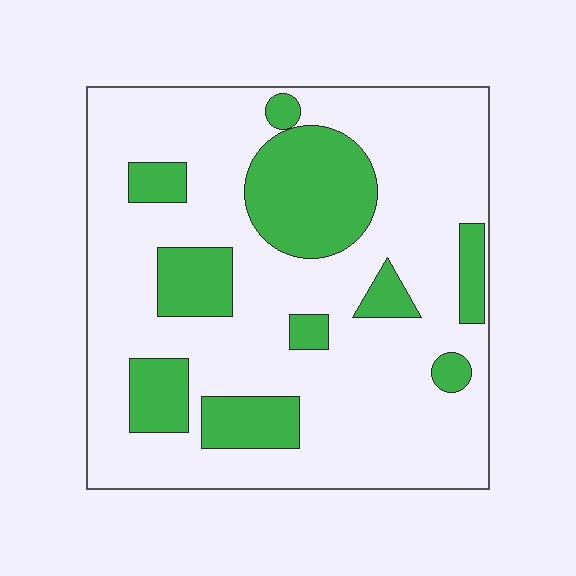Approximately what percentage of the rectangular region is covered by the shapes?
Approximately 25%.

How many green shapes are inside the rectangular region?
10.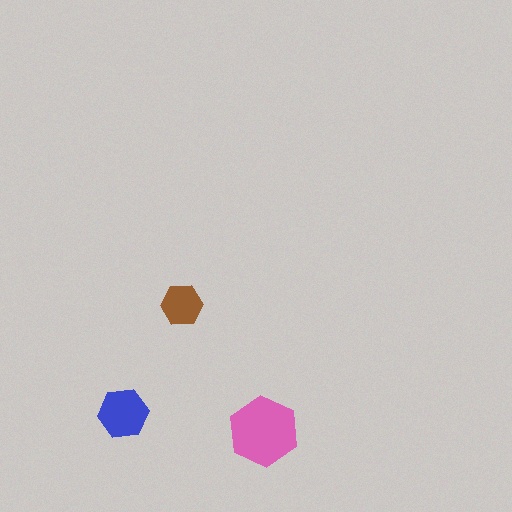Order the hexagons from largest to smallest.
the pink one, the blue one, the brown one.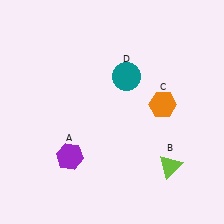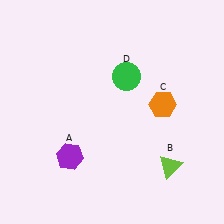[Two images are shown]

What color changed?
The circle (D) changed from teal in Image 1 to green in Image 2.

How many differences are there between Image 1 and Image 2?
There is 1 difference between the two images.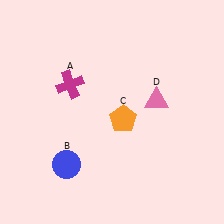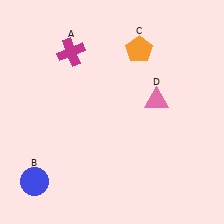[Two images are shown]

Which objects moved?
The objects that moved are: the magenta cross (A), the blue circle (B), the orange pentagon (C).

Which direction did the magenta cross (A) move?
The magenta cross (A) moved up.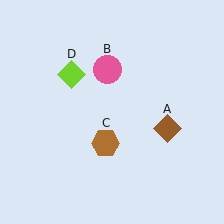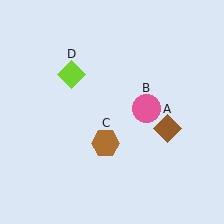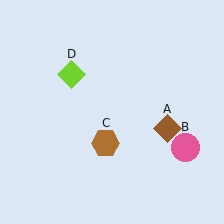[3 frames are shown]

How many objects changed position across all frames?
1 object changed position: pink circle (object B).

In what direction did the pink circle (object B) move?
The pink circle (object B) moved down and to the right.